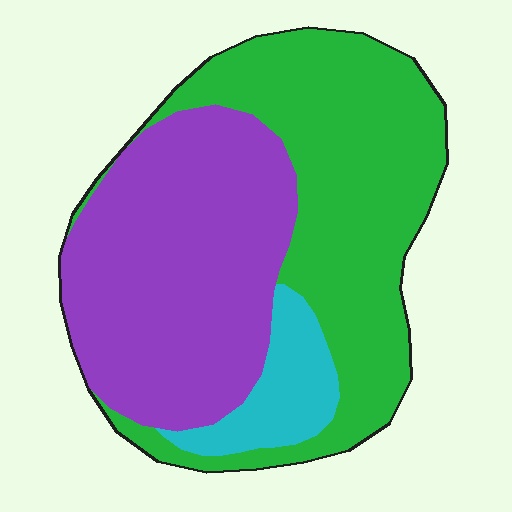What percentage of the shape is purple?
Purple covers roughly 45% of the shape.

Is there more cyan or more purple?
Purple.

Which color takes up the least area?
Cyan, at roughly 10%.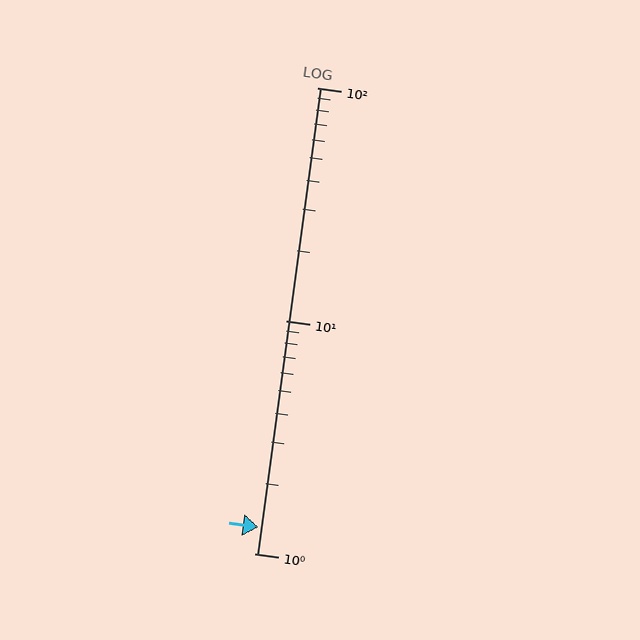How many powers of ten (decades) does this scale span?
The scale spans 2 decades, from 1 to 100.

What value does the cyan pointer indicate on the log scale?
The pointer indicates approximately 1.3.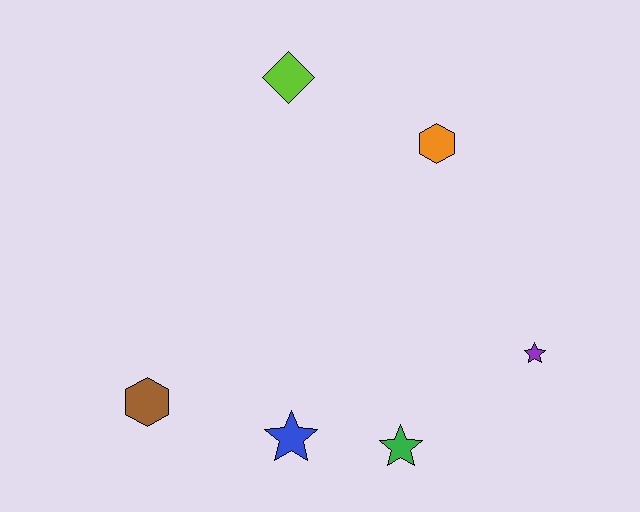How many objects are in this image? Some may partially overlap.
There are 6 objects.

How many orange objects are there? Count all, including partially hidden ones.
There is 1 orange object.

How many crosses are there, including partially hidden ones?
There are no crosses.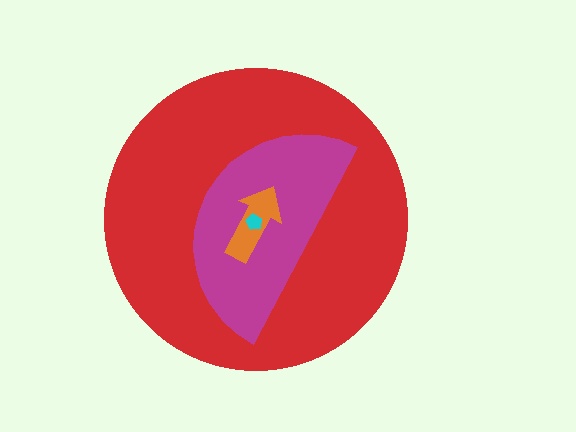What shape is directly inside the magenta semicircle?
The orange arrow.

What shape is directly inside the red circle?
The magenta semicircle.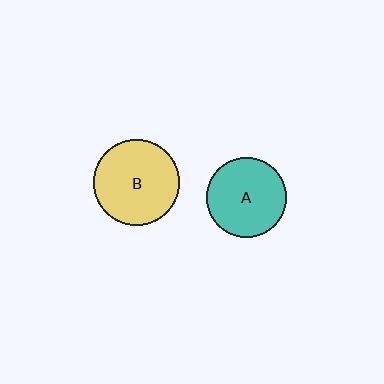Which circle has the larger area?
Circle B (yellow).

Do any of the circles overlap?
No, none of the circles overlap.